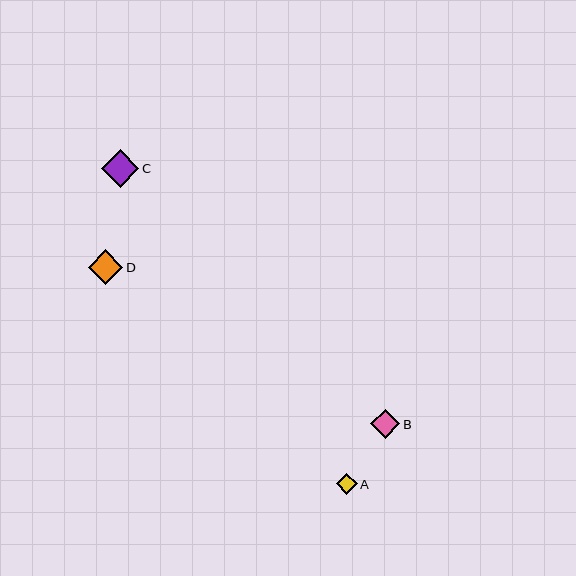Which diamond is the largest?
Diamond C is the largest with a size of approximately 38 pixels.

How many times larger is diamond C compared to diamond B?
Diamond C is approximately 1.3 times the size of diamond B.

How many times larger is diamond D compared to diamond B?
Diamond D is approximately 1.2 times the size of diamond B.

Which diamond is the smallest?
Diamond A is the smallest with a size of approximately 21 pixels.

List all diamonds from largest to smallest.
From largest to smallest: C, D, B, A.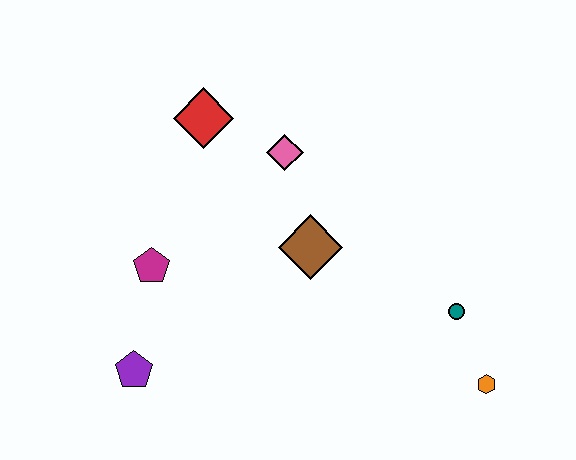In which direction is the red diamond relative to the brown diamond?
The red diamond is above the brown diamond.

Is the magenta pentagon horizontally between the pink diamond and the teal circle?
No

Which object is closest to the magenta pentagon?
The purple pentagon is closest to the magenta pentagon.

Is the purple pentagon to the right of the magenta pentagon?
No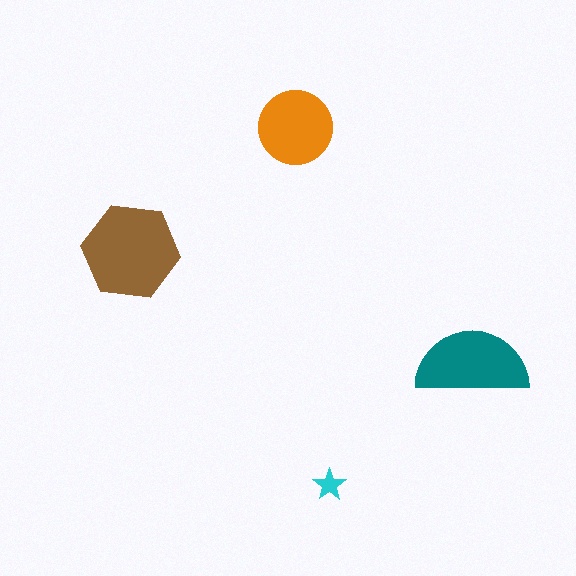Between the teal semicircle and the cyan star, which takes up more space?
The teal semicircle.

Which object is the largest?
The brown hexagon.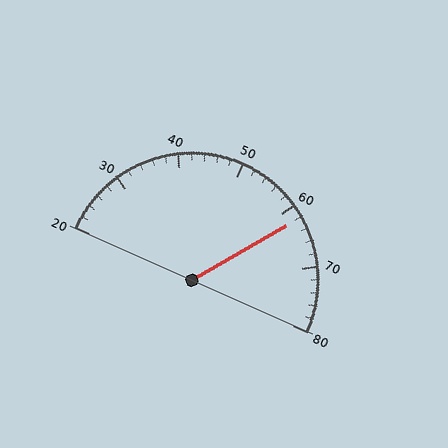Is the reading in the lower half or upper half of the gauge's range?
The reading is in the upper half of the range (20 to 80).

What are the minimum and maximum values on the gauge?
The gauge ranges from 20 to 80.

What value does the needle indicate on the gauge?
The needle indicates approximately 62.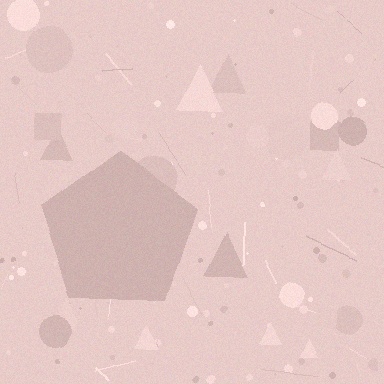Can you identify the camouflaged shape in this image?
The camouflaged shape is a pentagon.